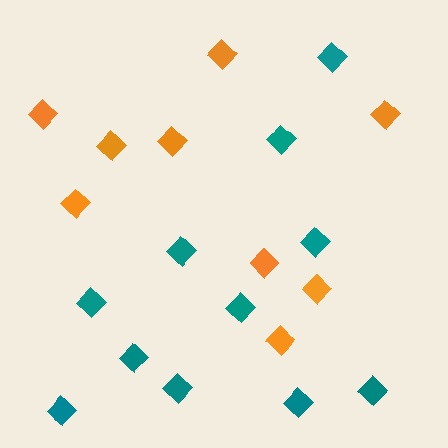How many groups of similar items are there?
There are 2 groups: one group of teal diamonds (11) and one group of orange diamonds (9).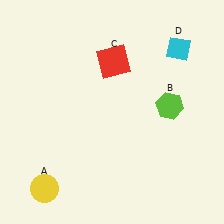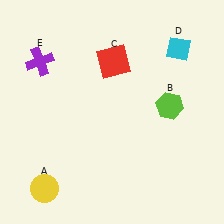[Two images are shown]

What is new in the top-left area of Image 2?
A purple cross (E) was added in the top-left area of Image 2.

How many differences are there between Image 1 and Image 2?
There is 1 difference between the two images.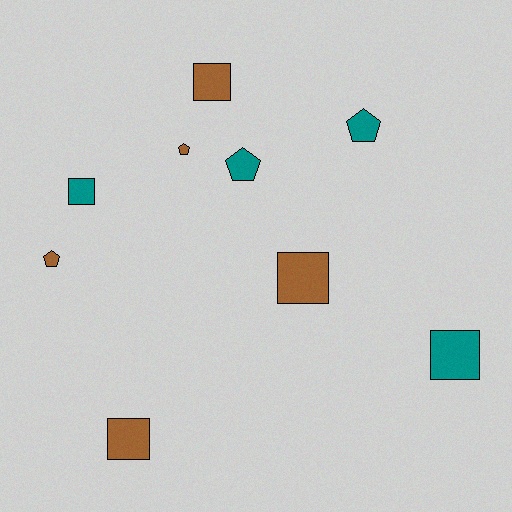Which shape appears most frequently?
Square, with 5 objects.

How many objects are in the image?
There are 9 objects.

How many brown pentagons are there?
There are 2 brown pentagons.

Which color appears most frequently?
Brown, with 5 objects.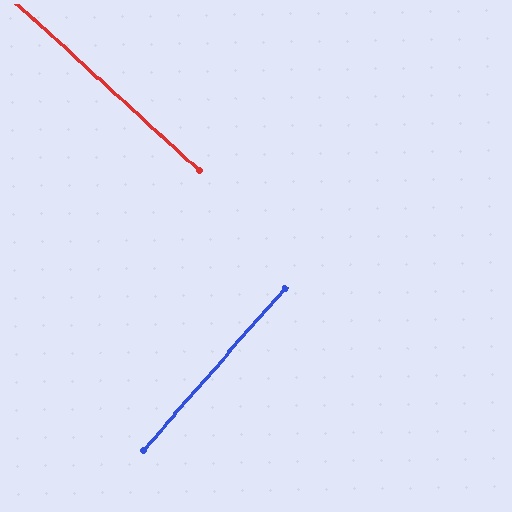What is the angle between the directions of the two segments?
Approximately 88 degrees.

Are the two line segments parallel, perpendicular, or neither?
Perpendicular — they meet at approximately 88°.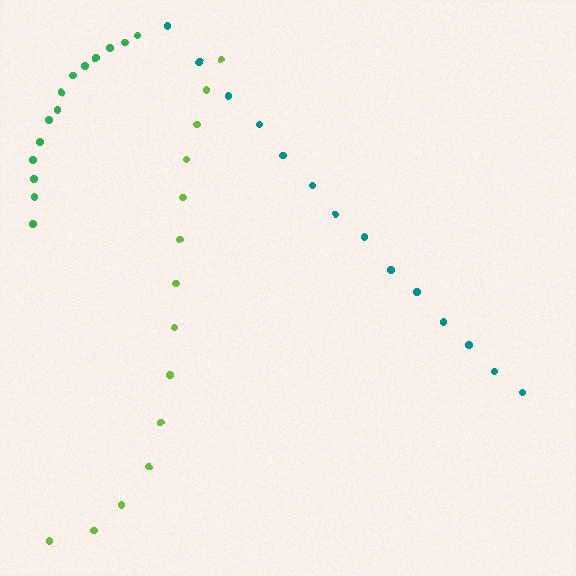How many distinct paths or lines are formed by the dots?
There are 3 distinct paths.